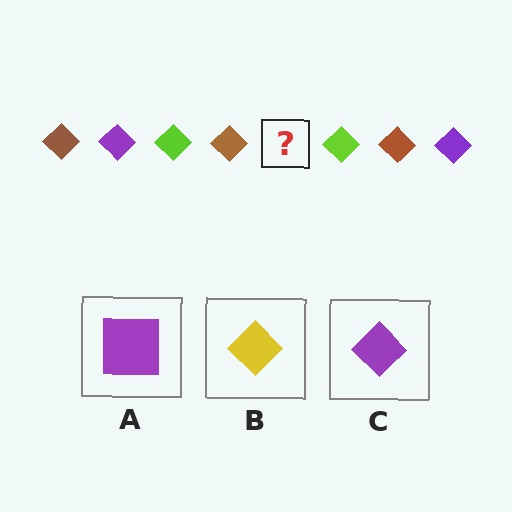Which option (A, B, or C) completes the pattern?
C.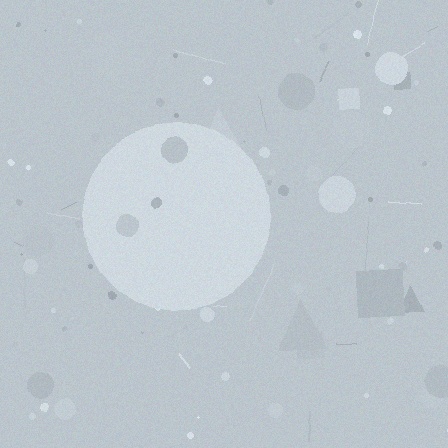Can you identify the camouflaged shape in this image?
The camouflaged shape is a circle.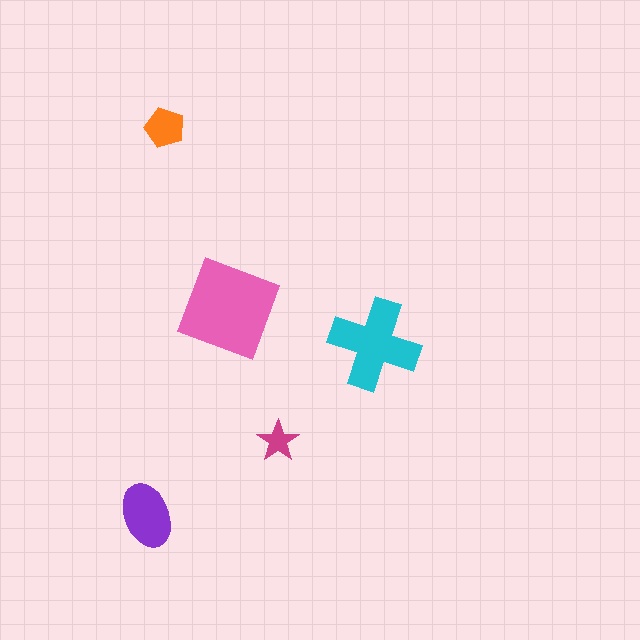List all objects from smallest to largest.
The magenta star, the orange pentagon, the purple ellipse, the cyan cross, the pink square.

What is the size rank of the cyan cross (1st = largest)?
2nd.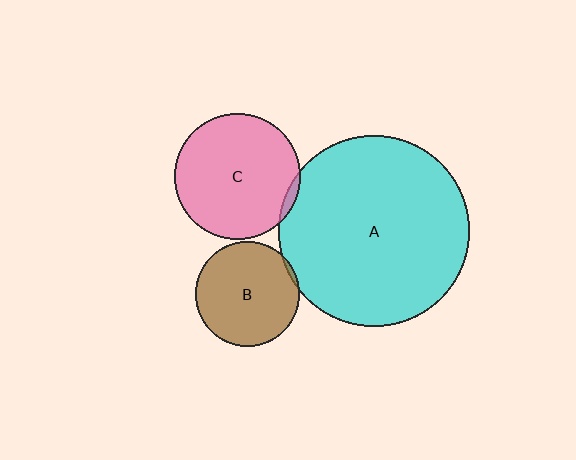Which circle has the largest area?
Circle A (cyan).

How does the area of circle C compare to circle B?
Approximately 1.5 times.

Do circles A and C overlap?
Yes.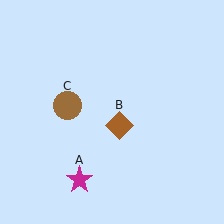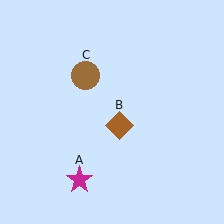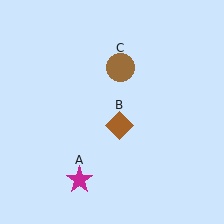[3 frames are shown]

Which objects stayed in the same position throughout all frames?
Magenta star (object A) and brown diamond (object B) remained stationary.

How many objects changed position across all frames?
1 object changed position: brown circle (object C).